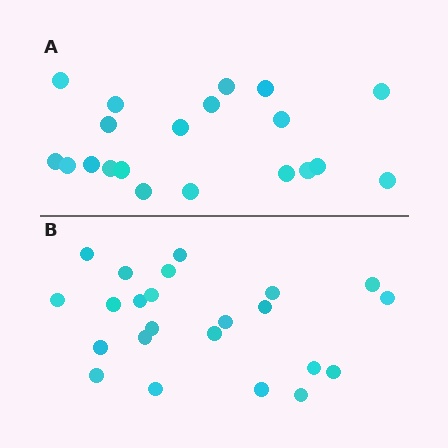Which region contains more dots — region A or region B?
Region B (the bottom region) has more dots.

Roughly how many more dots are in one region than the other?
Region B has just a few more — roughly 2 or 3 more dots than region A.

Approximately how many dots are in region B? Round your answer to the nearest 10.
About 20 dots. (The exact count is 23, which rounds to 20.)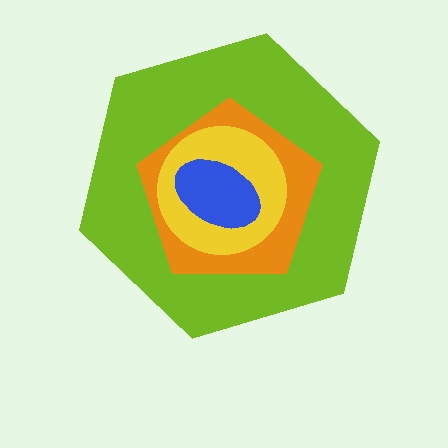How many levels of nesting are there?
4.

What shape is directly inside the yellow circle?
The blue ellipse.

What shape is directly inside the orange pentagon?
The yellow circle.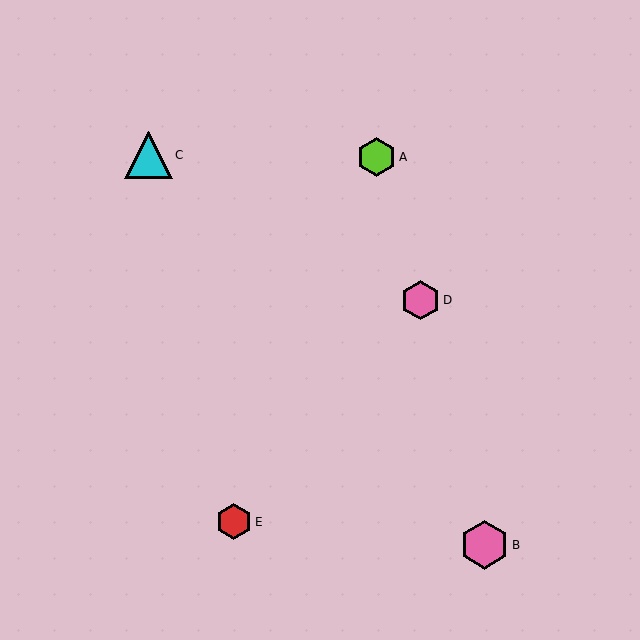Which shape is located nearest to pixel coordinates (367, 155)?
The lime hexagon (labeled A) at (376, 157) is nearest to that location.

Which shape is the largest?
The pink hexagon (labeled B) is the largest.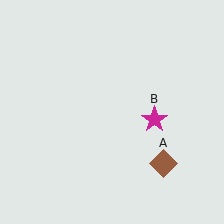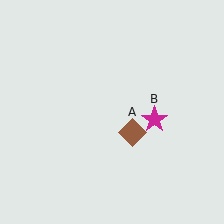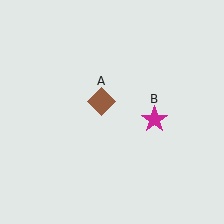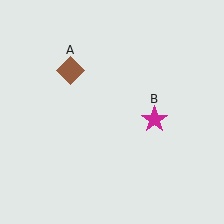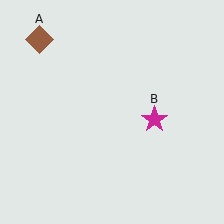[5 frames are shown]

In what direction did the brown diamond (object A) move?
The brown diamond (object A) moved up and to the left.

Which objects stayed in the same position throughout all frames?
Magenta star (object B) remained stationary.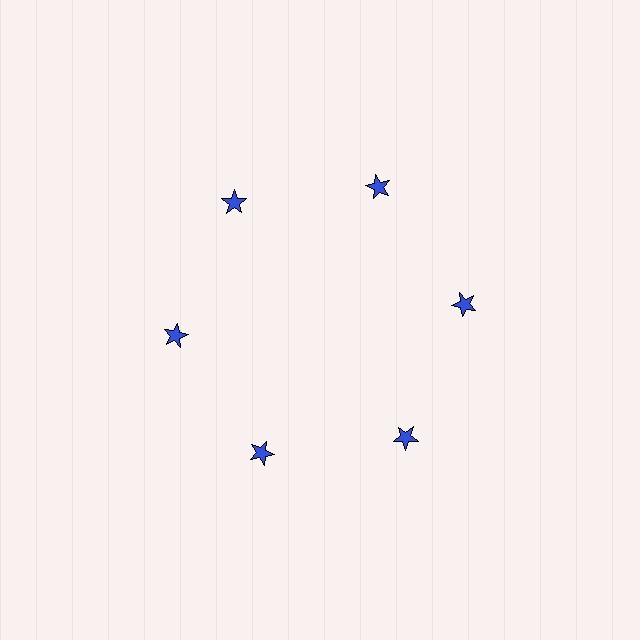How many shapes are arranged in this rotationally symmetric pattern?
There are 6 shapes, arranged in 6 groups of 1.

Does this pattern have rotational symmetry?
Yes, this pattern has 6-fold rotational symmetry. It looks the same after rotating 60 degrees around the center.